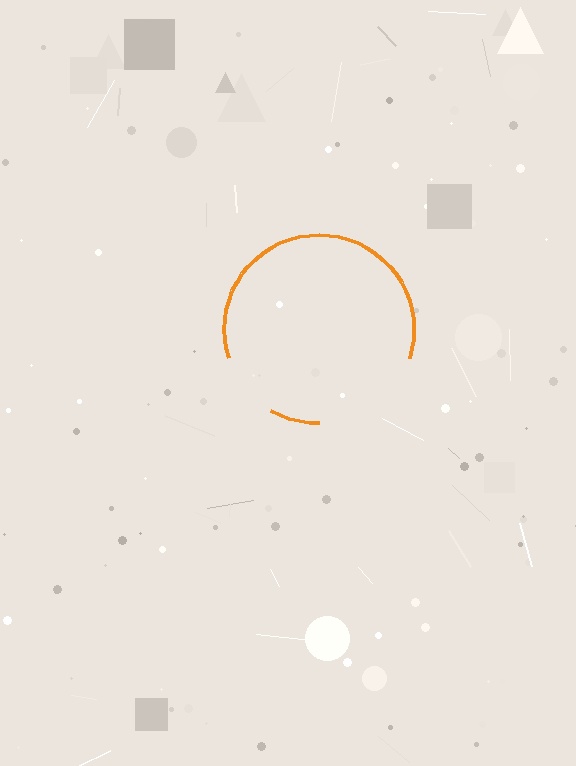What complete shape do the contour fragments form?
The contour fragments form a circle.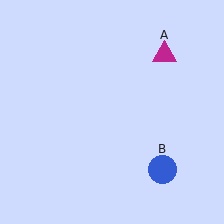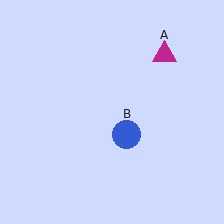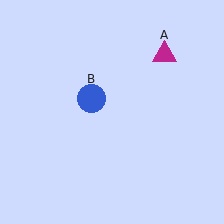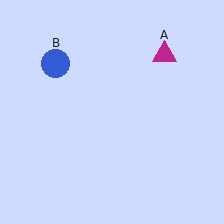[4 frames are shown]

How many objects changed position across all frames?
1 object changed position: blue circle (object B).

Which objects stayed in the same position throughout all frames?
Magenta triangle (object A) remained stationary.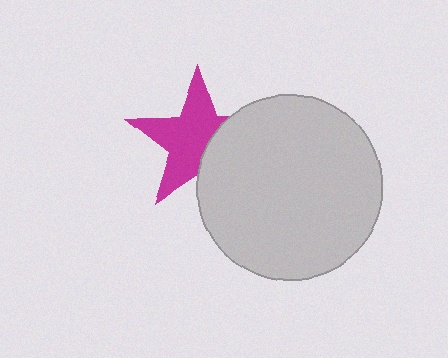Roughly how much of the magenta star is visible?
Most of it is visible (roughly 65%).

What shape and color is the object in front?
The object in front is a light gray circle.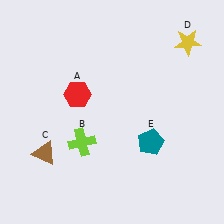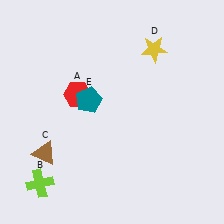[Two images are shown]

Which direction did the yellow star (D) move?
The yellow star (D) moved left.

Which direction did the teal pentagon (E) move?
The teal pentagon (E) moved left.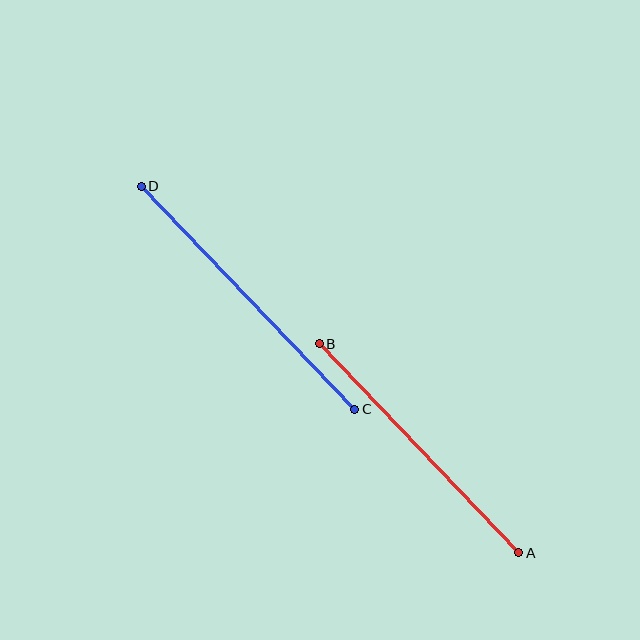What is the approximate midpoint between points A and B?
The midpoint is at approximately (419, 448) pixels.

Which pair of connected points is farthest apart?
Points C and D are farthest apart.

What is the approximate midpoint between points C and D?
The midpoint is at approximately (248, 298) pixels.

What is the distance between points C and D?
The distance is approximately 309 pixels.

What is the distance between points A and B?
The distance is approximately 289 pixels.